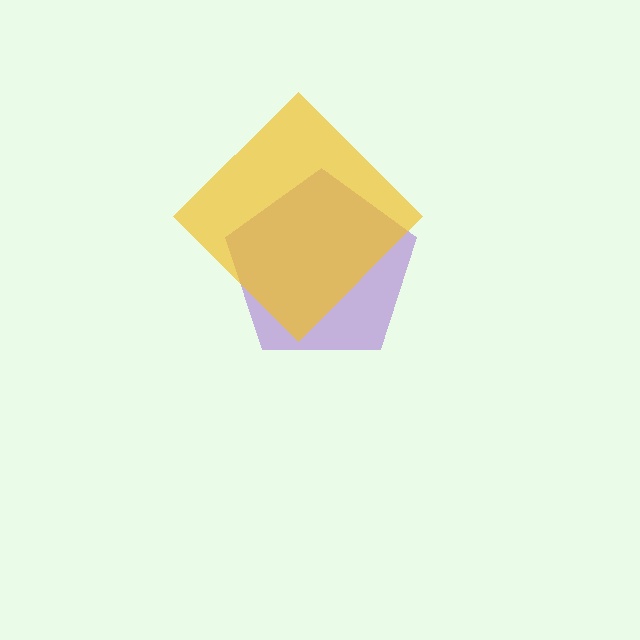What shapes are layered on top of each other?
The layered shapes are: a purple pentagon, a yellow diamond.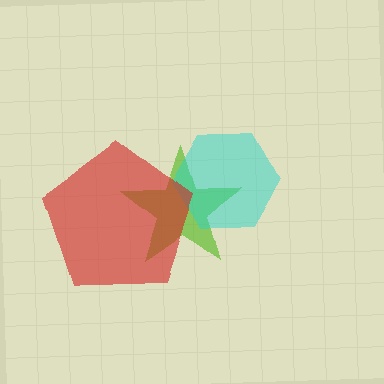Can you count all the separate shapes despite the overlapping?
Yes, there are 3 separate shapes.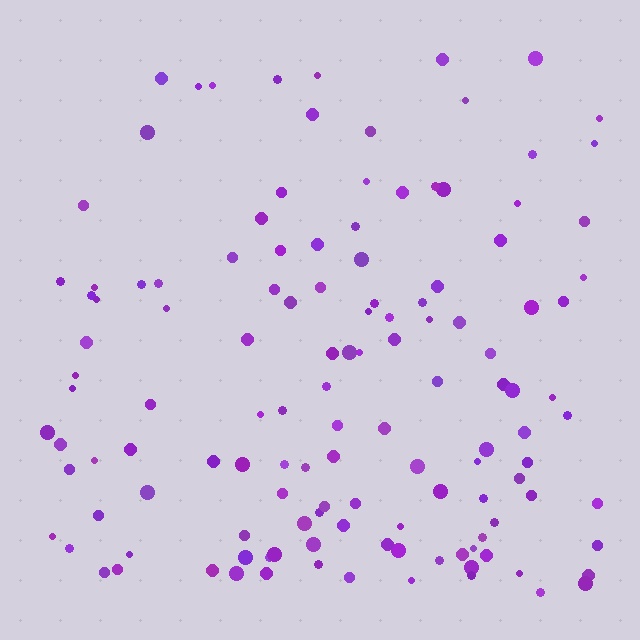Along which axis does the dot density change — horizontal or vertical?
Vertical.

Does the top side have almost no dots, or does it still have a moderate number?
Still a moderate number, just noticeably fewer than the bottom.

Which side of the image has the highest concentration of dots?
The bottom.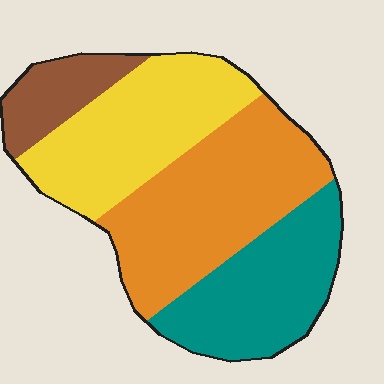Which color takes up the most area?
Orange, at roughly 35%.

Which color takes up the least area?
Brown, at roughly 10%.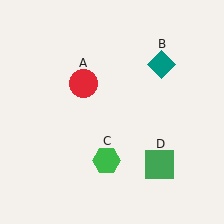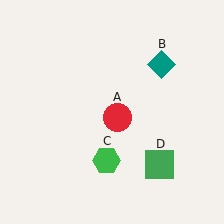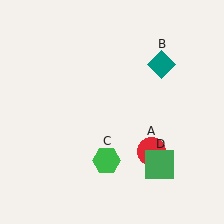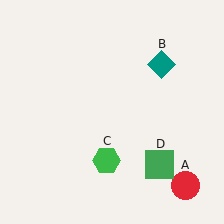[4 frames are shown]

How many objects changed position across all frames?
1 object changed position: red circle (object A).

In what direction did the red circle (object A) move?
The red circle (object A) moved down and to the right.